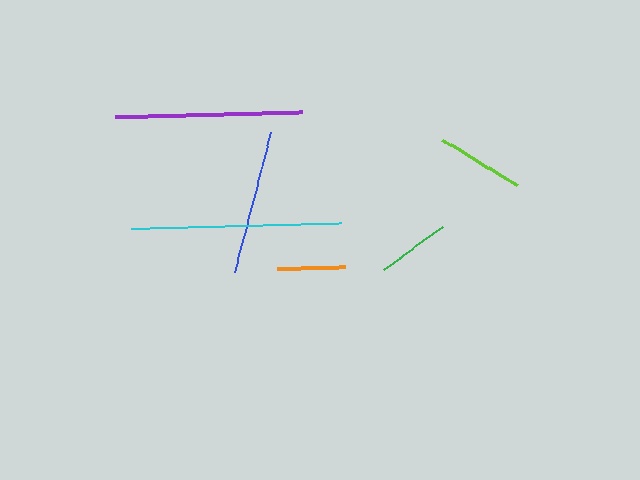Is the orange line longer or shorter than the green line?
The green line is longer than the orange line.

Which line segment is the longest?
The cyan line is the longest at approximately 211 pixels.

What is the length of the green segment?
The green segment is approximately 73 pixels long.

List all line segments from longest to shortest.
From longest to shortest: cyan, purple, blue, lime, green, orange.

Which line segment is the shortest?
The orange line is the shortest at approximately 68 pixels.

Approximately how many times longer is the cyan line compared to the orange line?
The cyan line is approximately 3.1 times the length of the orange line.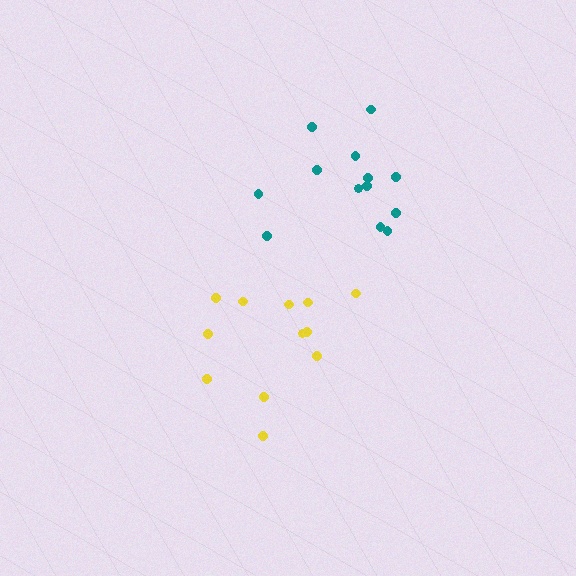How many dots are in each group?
Group 1: 13 dots, Group 2: 12 dots (25 total).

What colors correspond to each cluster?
The clusters are colored: teal, yellow.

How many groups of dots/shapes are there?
There are 2 groups.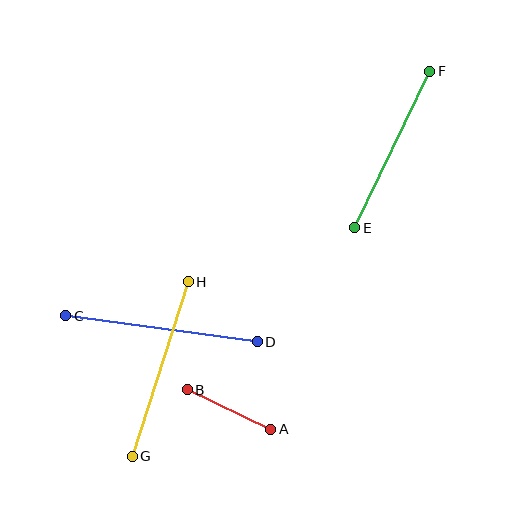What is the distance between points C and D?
The distance is approximately 193 pixels.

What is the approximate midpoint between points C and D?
The midpoint is at approximately (161, 329) pixels.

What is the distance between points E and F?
The distance is approximately 174 pixels.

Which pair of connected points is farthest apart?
Points C and D are farthest apart.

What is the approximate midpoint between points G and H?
The midpoint is at approximately (160, 369) pixels.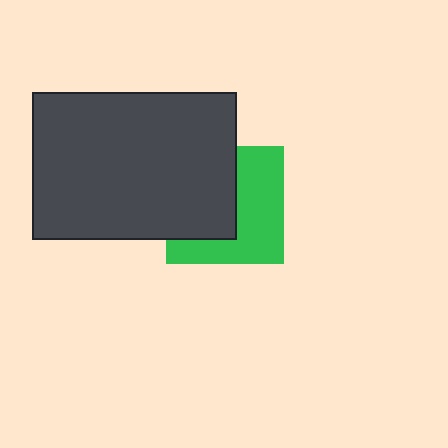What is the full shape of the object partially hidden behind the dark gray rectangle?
The partially hidden object is a green square.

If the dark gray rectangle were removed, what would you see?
You would see the complete green square.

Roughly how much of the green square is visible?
About half of it is visible (roughly 51%).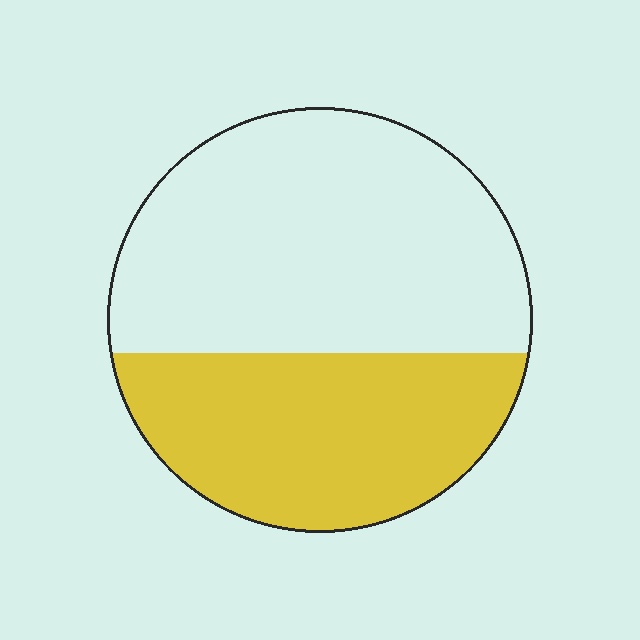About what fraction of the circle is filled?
About two fifths (2/5).